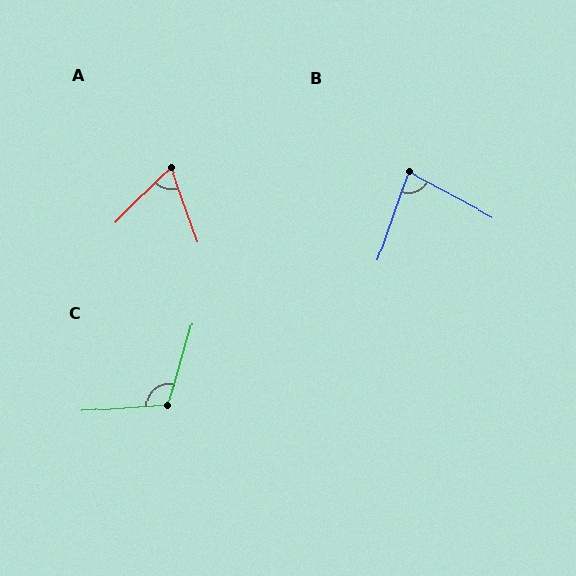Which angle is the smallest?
A, at approximately 65 degrees.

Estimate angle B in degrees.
Approximately 81 degrees.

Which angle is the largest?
C, at approximately 110 degrees.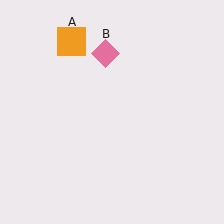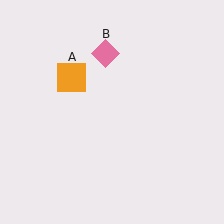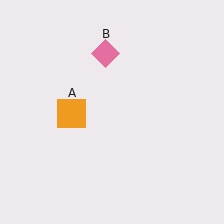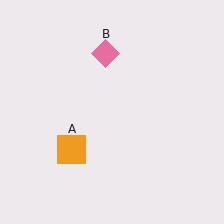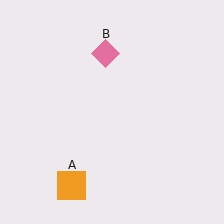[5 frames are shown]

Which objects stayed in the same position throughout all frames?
Pink diamond (object B) remained stationary.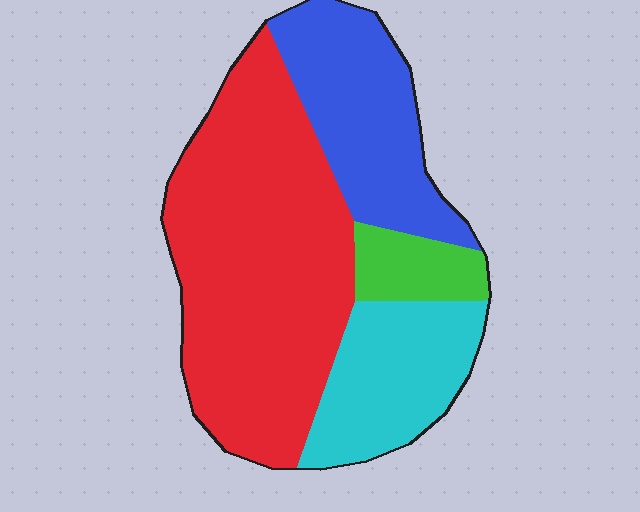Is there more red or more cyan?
Red.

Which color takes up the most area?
Red, at roughly 50%.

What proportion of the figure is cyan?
Cyan takes up about one fifth (1/5) of the figure.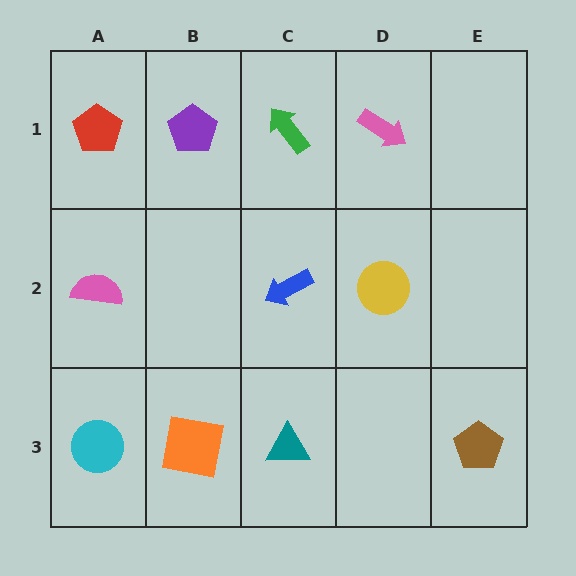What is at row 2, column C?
A blue arrow.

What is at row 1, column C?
A green arrow.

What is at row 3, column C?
A teal triangle.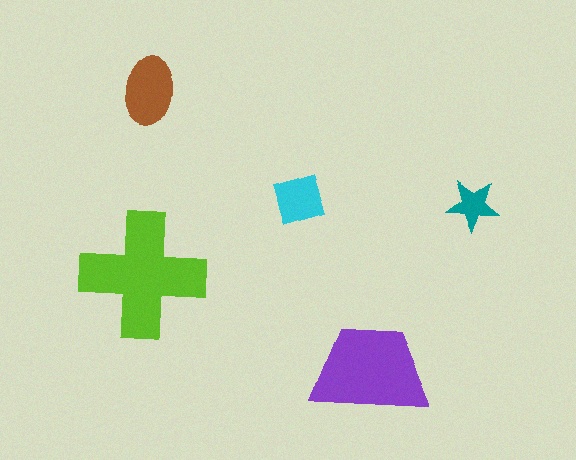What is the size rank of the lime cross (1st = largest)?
1st.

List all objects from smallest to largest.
The teal star, the cyan diamond, the brown ellipse, the purple trapezoid, the lime cross.